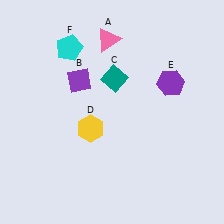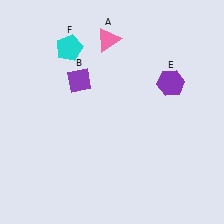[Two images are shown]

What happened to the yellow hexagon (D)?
The yellow hexagon (D) was removed in Image 2. It was in the bottom-left area of Image 1.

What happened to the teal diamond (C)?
The teal diamond (C) was removed in Image 2. It was in the top-right area of Image 1.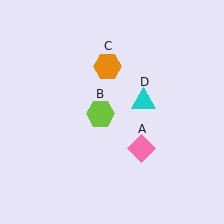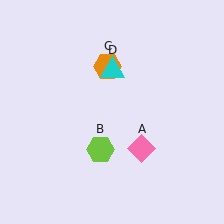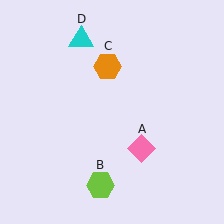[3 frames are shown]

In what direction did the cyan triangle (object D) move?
The cyan triangle (object D) moved up and to the left.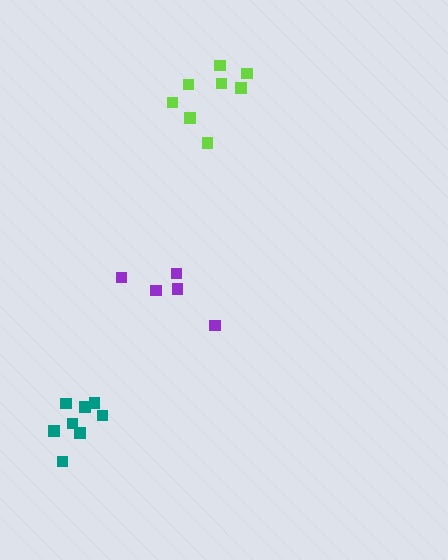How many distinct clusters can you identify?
There are 3 distinct clusters.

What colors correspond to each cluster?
The clusters are colored: lime, teal, purple.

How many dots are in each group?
Group 1: 8 dots, Group 2: 8 dots, Group 3: 5 dots (21 total).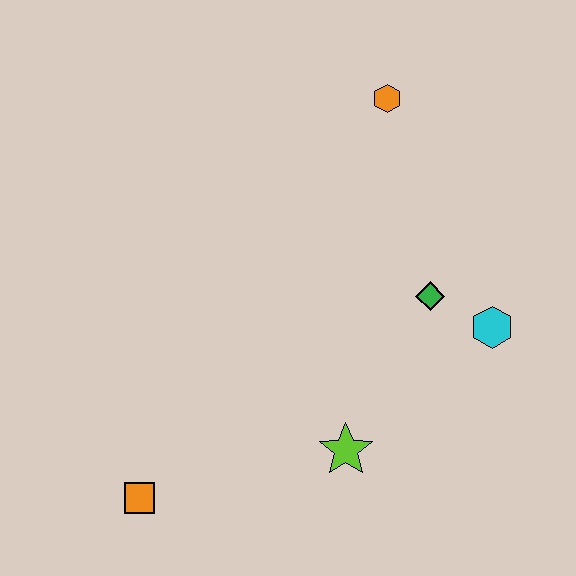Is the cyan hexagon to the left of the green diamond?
No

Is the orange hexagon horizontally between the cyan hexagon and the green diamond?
No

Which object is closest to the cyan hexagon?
The green diamond is closest to the cyan hexagon.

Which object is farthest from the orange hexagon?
The orange square is farthest from the orange hexagon.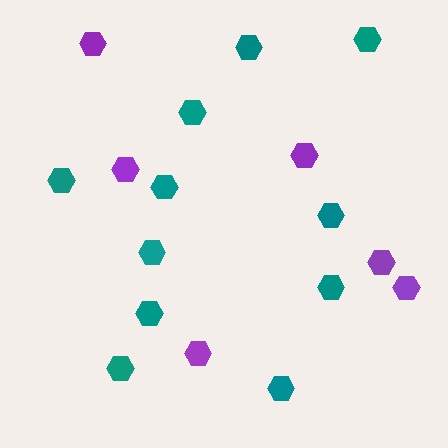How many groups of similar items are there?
There are 2 groups: one group of teal hexagons (11) and one group of purple hexagons (6).